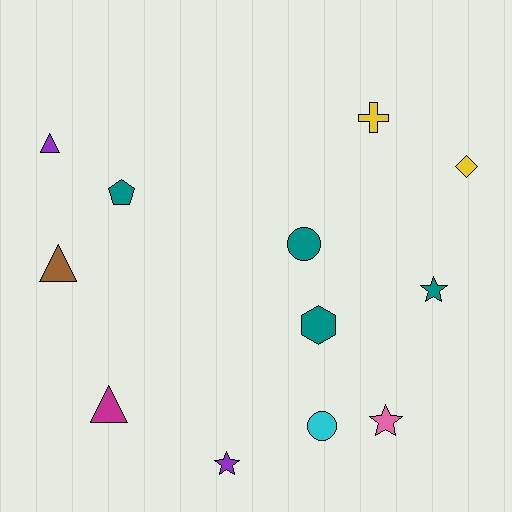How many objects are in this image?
There are 12 objects.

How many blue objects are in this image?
There are no blue objects.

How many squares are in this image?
There are no squares.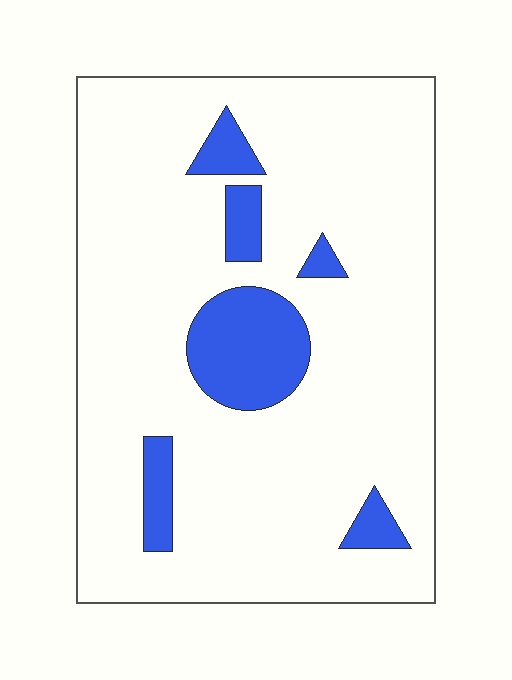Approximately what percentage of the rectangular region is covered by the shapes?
Approximately 15%.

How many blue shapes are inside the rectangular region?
6.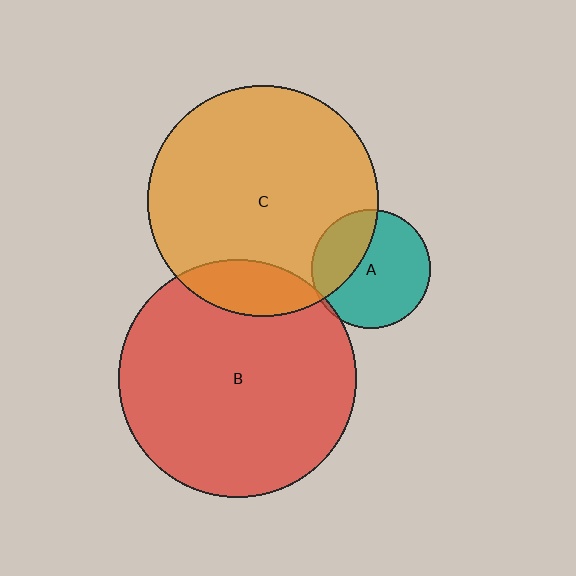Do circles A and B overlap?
Yes.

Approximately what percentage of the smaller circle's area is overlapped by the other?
Approximately 5%.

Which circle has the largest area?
Circle B (red).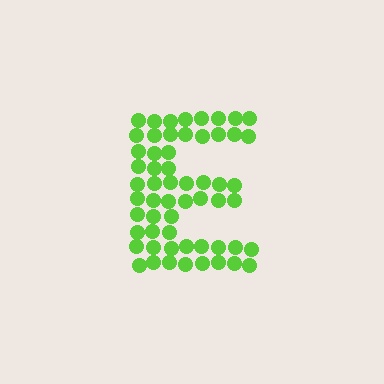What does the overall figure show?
The overall figure shows the letter E.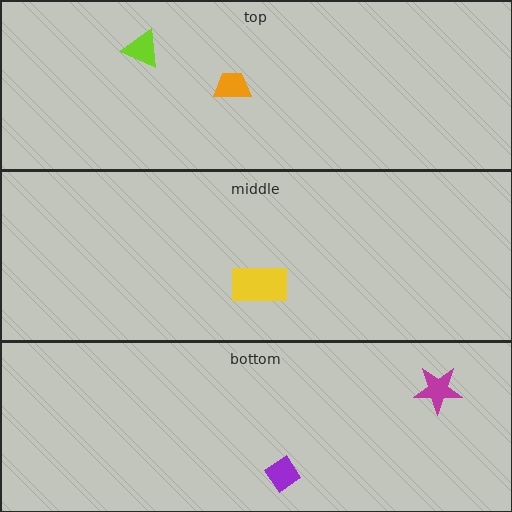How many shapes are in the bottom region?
2.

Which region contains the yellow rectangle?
The middle region.